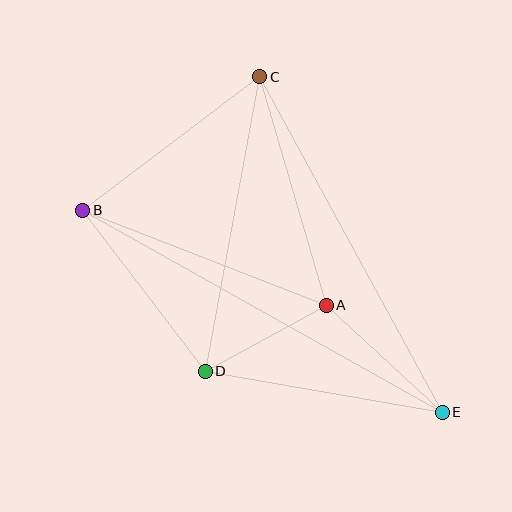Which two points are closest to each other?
Points A and D are closest to each other.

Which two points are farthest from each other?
Points B and E are farthest from each other.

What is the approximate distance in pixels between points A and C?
The distance between A and C is approximately 238 pixels.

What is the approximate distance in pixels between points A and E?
The distance between A and E is approximately 158 pixels.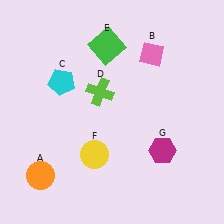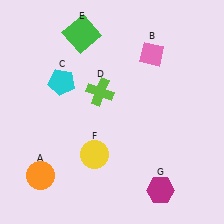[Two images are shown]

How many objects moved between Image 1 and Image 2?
2 objects moved between the two images.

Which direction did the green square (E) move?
The green square (E) moved left.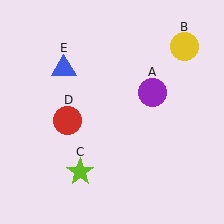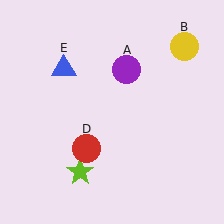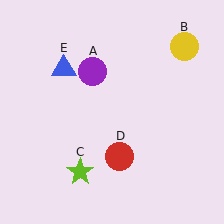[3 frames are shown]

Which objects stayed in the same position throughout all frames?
Yellow circle (object B) and lime star (object C) and blue triangle (object E) remained stationary.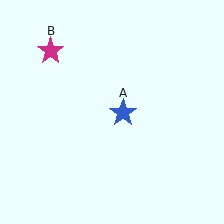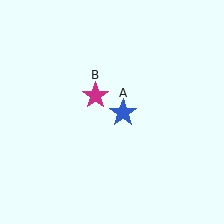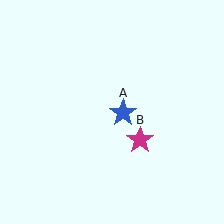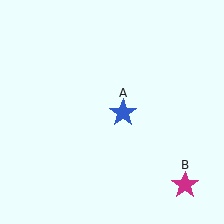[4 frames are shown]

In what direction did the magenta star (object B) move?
The magenta star (object B) moved down and to the right.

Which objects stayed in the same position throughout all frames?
Blue star (object A) remained stationary.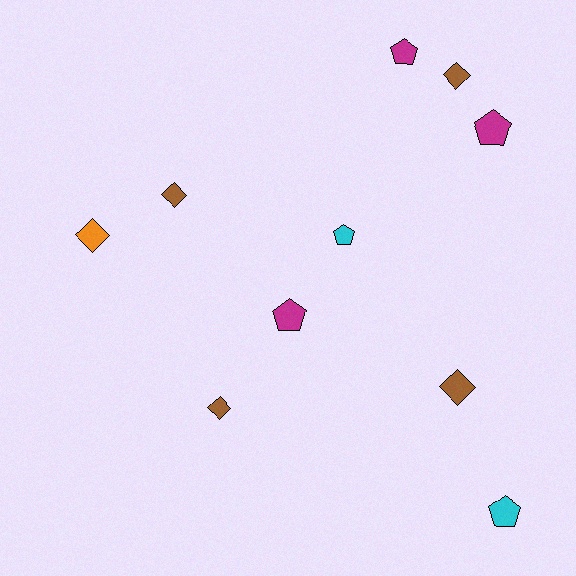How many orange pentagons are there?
There are no orange pentagons.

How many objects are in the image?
There are 10 objects.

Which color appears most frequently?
Brown, with 4 objects.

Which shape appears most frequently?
Diamond, with 5 objects.